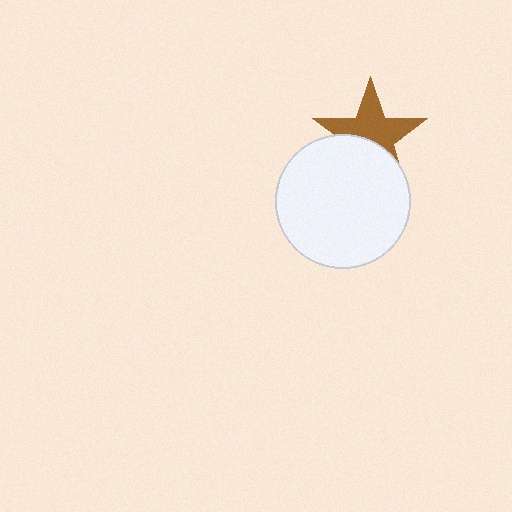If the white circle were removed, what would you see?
You would see the complete brown star.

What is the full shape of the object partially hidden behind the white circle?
The partially hidden object is a brown star.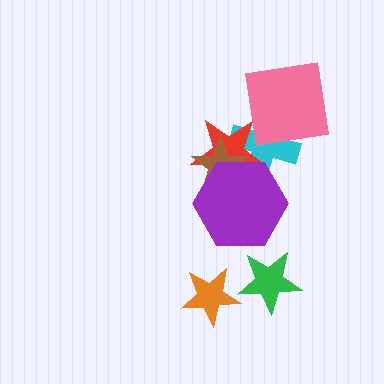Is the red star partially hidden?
Yes, it is partially covered by another shape.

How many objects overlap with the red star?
3 objects overlap with the red star.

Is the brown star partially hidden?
Yes, it is partially covered by another shape.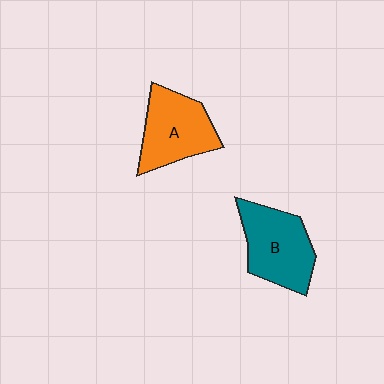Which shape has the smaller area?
Shape A (orange).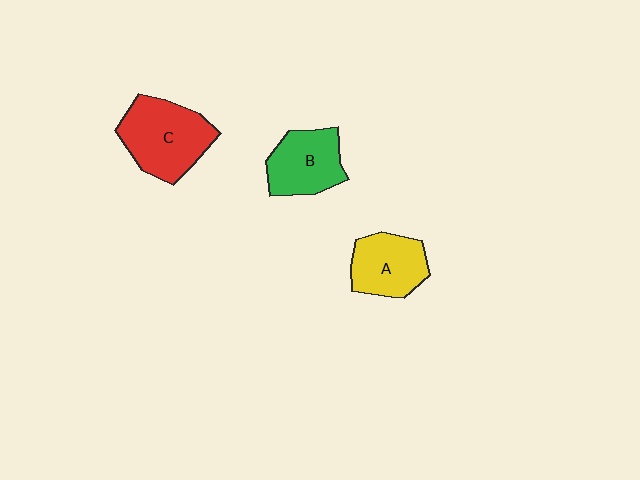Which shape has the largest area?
Shape C (red).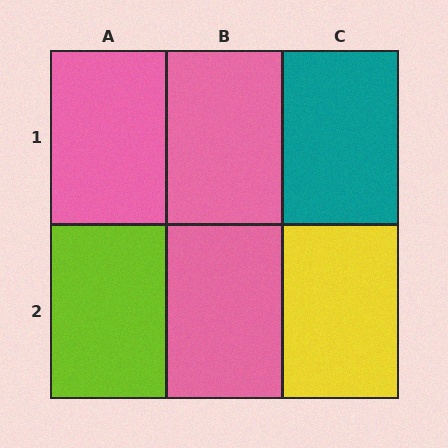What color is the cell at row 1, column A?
Pink.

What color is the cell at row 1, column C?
Teal.